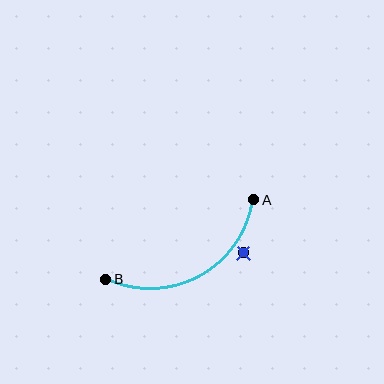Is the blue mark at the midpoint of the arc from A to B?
No — the blue mark does not lie on the arc at all. It sits slightly outside the curve.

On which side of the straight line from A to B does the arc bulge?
The arc bulges below the straight line connecting A and B.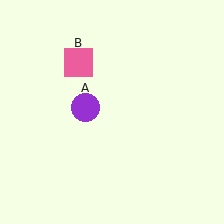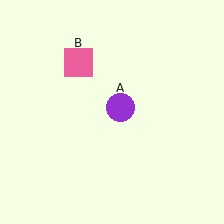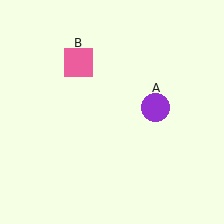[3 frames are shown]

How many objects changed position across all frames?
1 object changed position: purple circle (object A).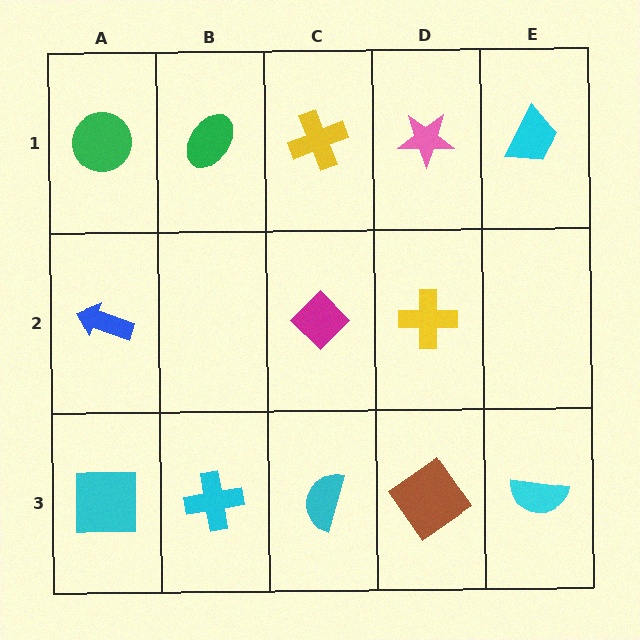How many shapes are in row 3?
5 shapes.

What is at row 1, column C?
A yellow cross.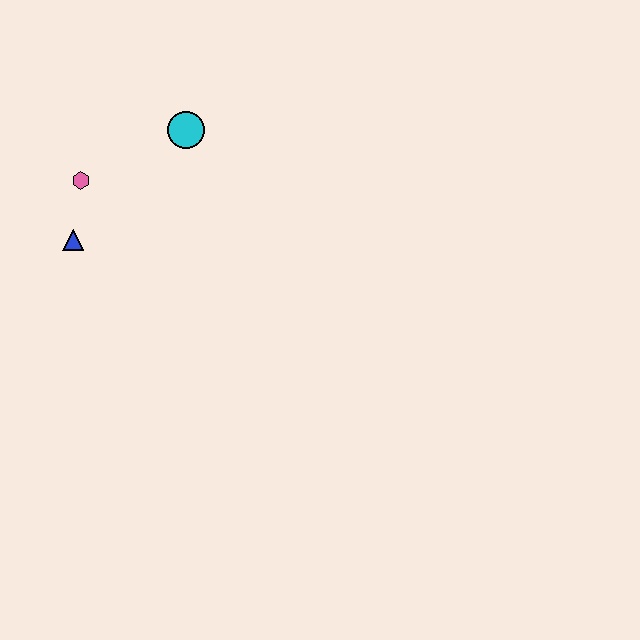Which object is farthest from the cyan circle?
The blue triangle is farthest from the cyan circle.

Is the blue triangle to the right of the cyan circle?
No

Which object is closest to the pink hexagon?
The blue triangle is closest to the pink hexagon.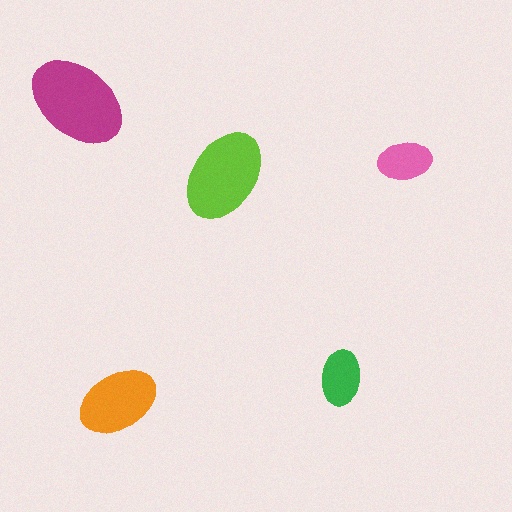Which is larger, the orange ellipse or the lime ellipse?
The lime one.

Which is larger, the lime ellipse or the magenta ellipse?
The magenta one.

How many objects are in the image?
There are 5 objects in the image.